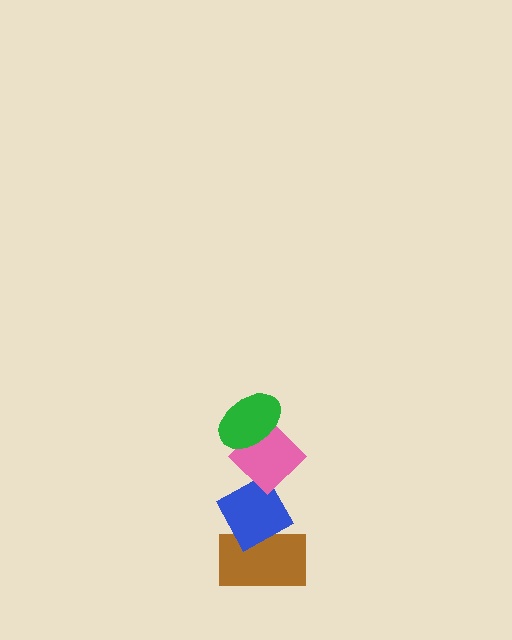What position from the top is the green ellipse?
The green ellipse is 1st from the top.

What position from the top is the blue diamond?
The blue diamond is 3rd from the top.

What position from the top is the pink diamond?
The pink diamond is 2nd from the top.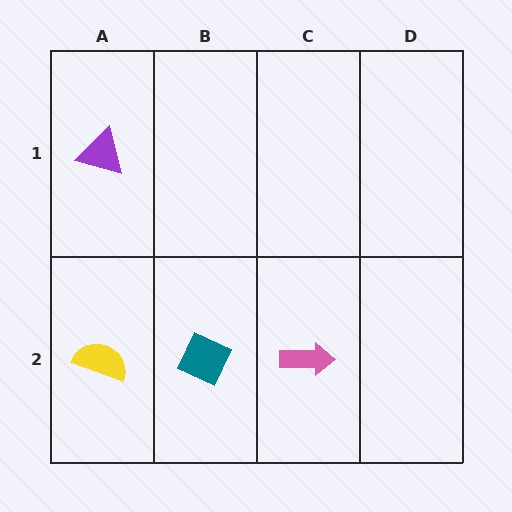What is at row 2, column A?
A yellow semicircle.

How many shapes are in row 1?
1 shape.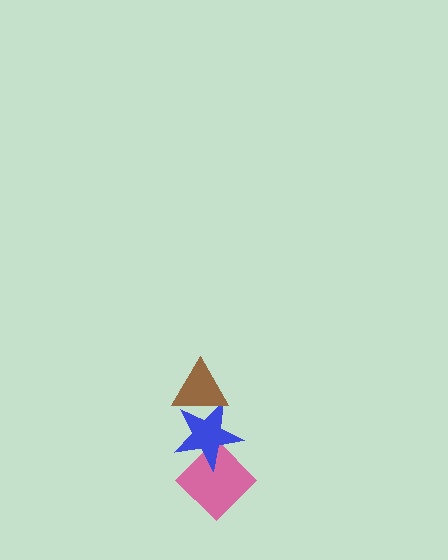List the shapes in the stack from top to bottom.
From top to bottom: the brown triangle, the blue star, the pink diamond.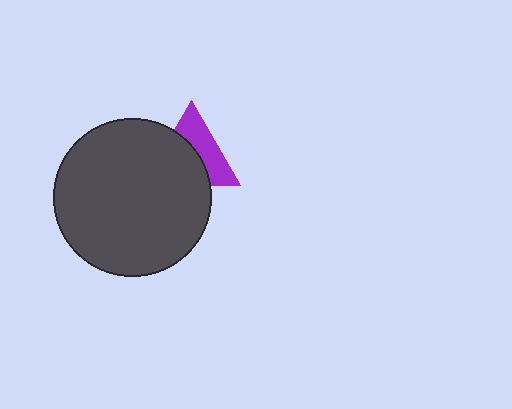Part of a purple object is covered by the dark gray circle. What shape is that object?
It is a triangle.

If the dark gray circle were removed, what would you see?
You would see the complete purple triangle.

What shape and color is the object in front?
The object in front is a dark gray circle.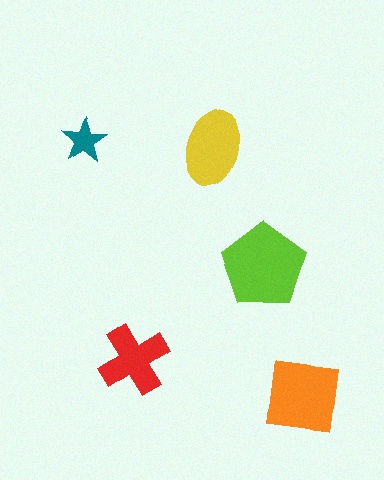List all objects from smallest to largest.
The teal star, the red cross, the yellow ellipse, the orange square, the lime pentagon.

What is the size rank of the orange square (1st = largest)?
2nd.